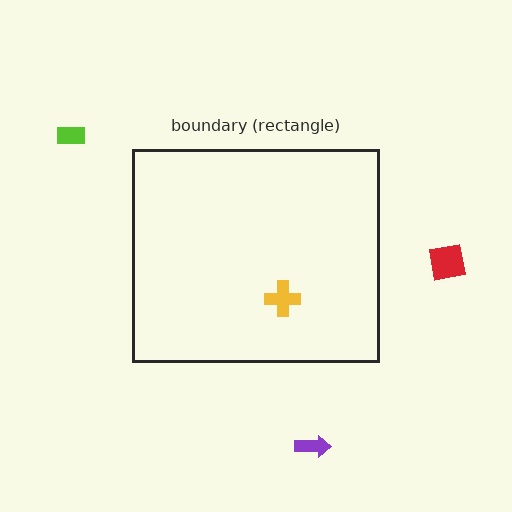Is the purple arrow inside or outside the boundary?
Outside.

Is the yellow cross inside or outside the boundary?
Inside.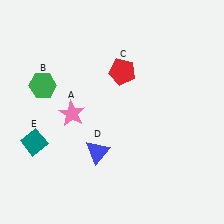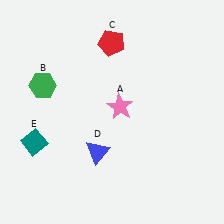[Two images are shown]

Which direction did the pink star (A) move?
The pink star (A) moved right.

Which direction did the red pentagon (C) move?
The red pentagon (C) moved up.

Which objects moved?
The objects that moved are: the pink star (A), the red pentagon (C).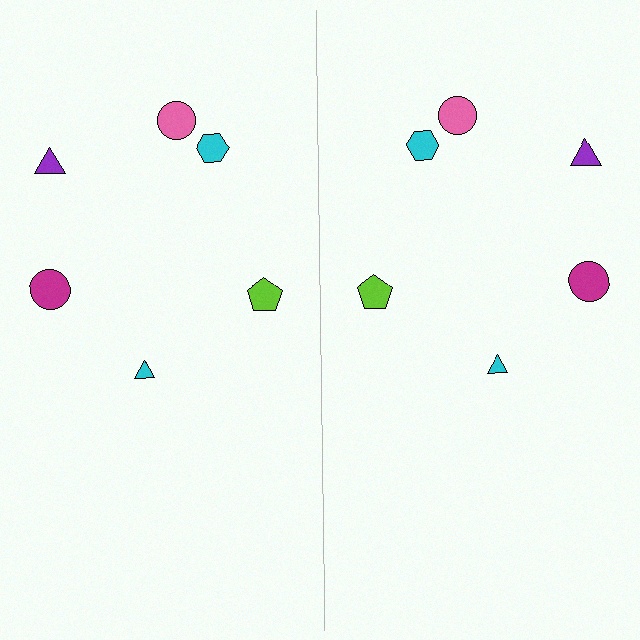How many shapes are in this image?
There are 12 shapes in this image.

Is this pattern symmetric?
Yes, this pattern has bilateral (reflection) symmetry.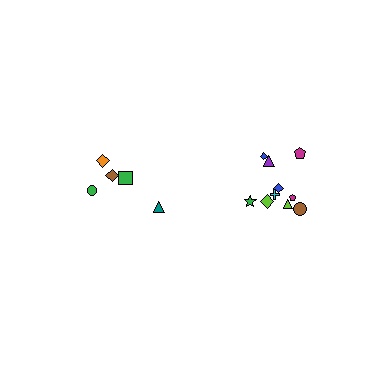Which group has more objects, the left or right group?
The right group.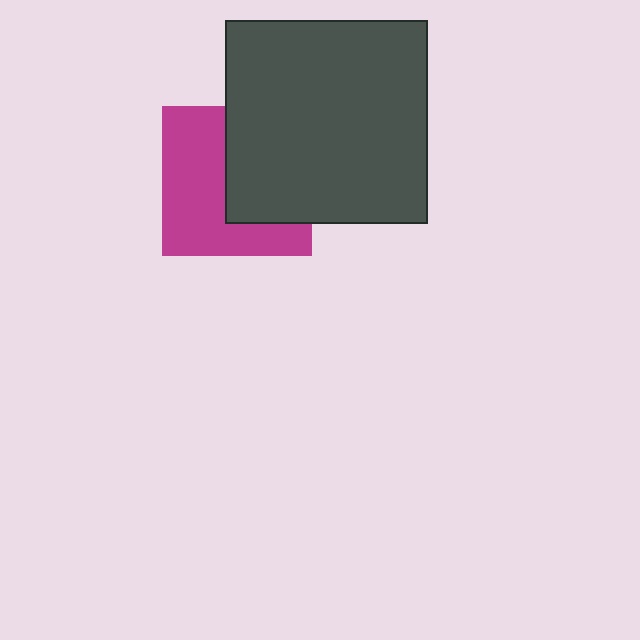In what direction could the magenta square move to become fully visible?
The magenta square could move left. That would shift it out from behind the dark gray square entirely.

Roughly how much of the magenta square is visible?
About half of it is visible (roughly 55%).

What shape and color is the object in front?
The object in front is a dark gray square.